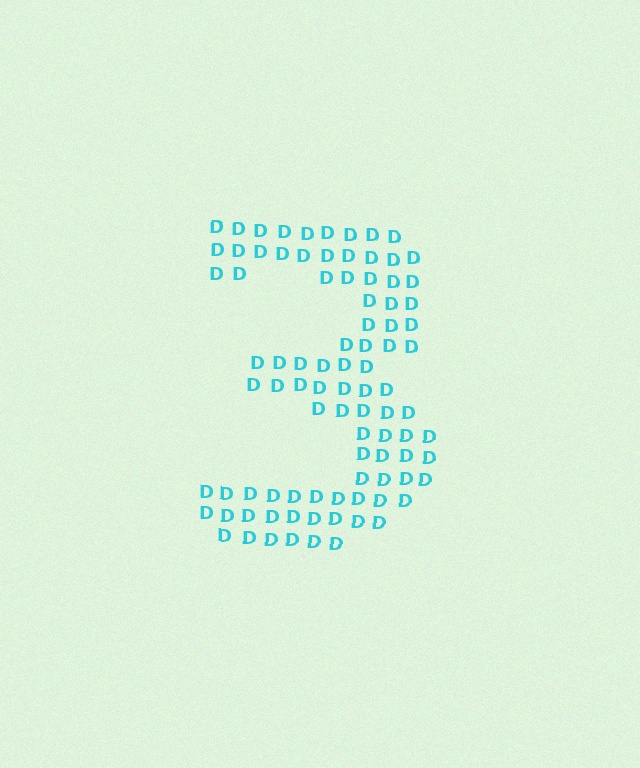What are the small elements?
The small elements are letter D's.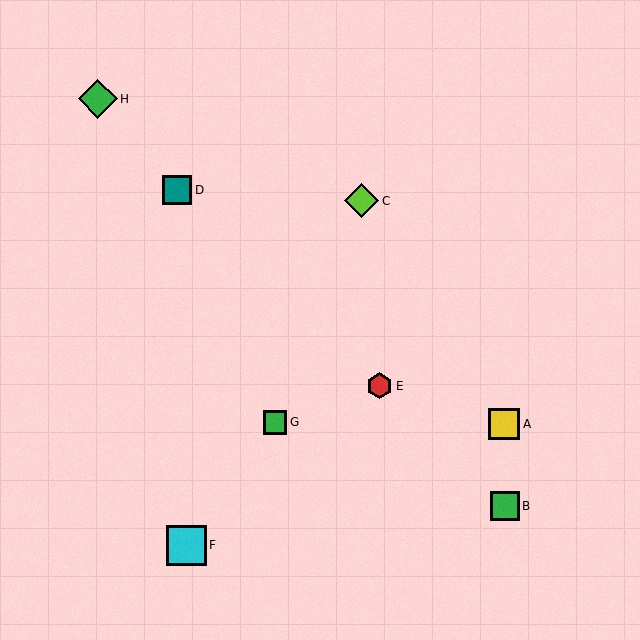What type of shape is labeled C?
Shape C is a lime diamond.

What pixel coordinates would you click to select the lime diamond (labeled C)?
Click at (362, 201) to select the lime diamond C.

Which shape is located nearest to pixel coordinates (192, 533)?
The cyan square (labeled F) at (186, 545) is nearest to that location.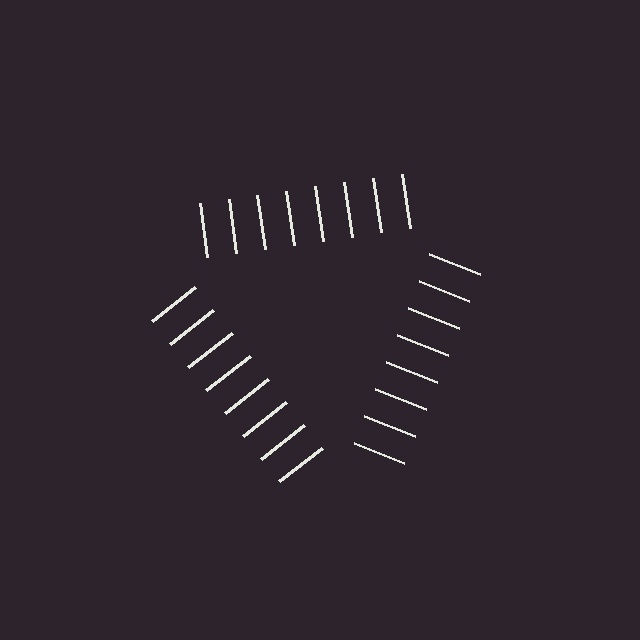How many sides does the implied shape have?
3 sides — the line-ends trace a triangle.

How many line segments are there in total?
24 — 8 along each of the 3 edges.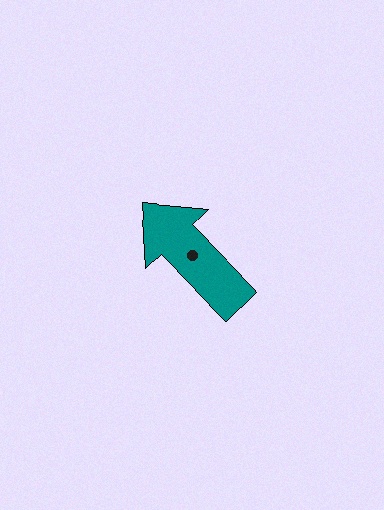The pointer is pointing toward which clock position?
Roughly 11 o'clock.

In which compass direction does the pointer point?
Northwest.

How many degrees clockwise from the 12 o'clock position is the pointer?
Approximately 316 degrees.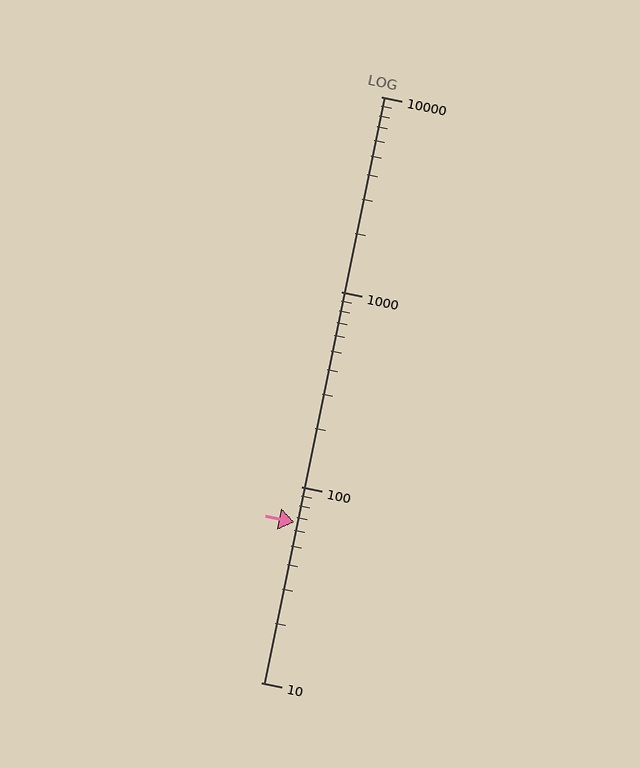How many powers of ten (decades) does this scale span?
The scale spans 3 decades, from 10 to 10000.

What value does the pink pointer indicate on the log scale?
The pointer indicates approximately 66.